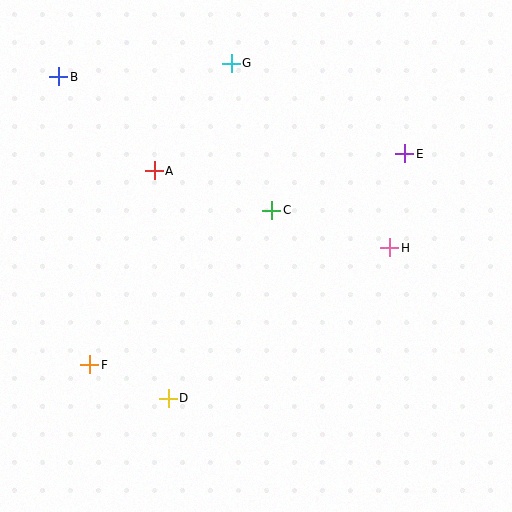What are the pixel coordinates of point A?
Point A is at (154, 171).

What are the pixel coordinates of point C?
Point C is at (272, 210).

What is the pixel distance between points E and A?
The distance between E and A is 251 pixels.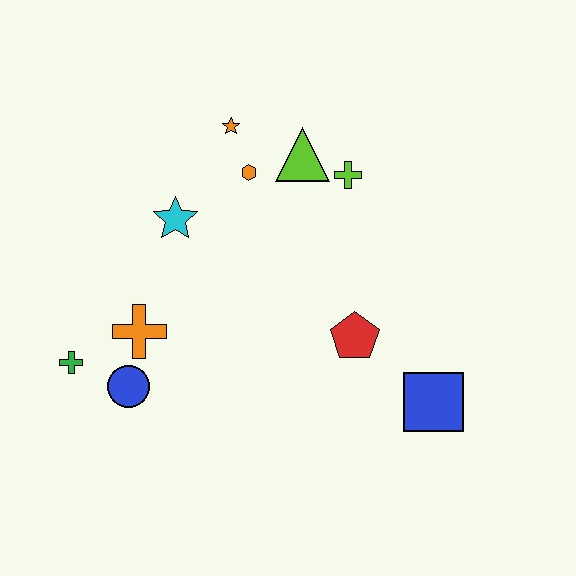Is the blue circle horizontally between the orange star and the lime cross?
No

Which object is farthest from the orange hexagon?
The blue square is farthest from the orange hexagon.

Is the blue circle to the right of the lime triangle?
No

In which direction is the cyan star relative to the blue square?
The cyan star is to the left of the blue square.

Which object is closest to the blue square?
The red pentagon is closest to the blue square.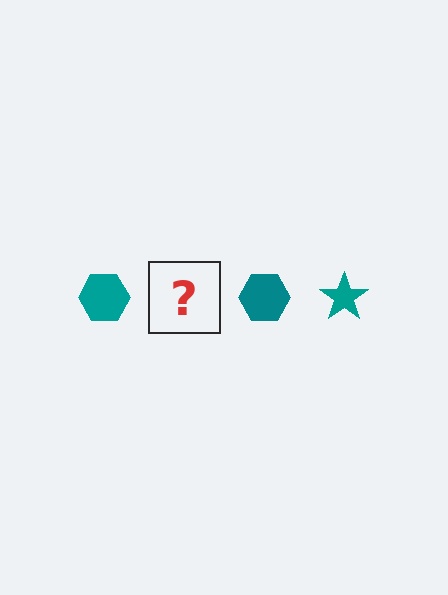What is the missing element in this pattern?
The missing element is a teal star.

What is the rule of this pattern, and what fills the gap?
The rule is that the pattern cycles through hexagon, star shapes in teal. The gap should be filled with a teal star.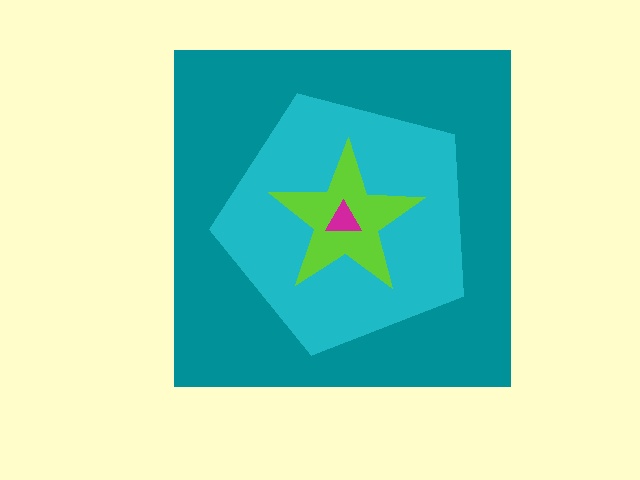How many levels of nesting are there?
4.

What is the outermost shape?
The teal square.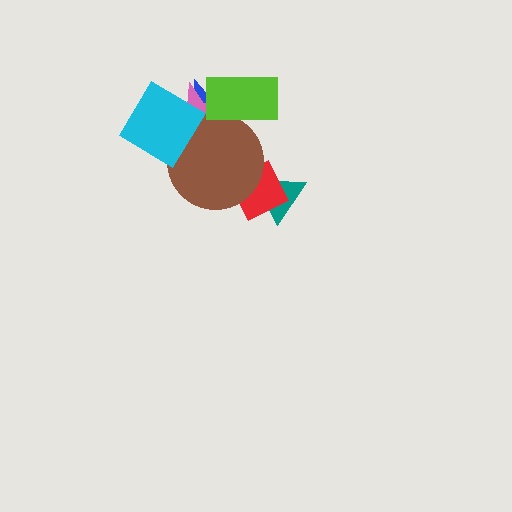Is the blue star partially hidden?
Yes, it is partially covered by another shape.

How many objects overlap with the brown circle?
5 objects overlap with the brown circle.